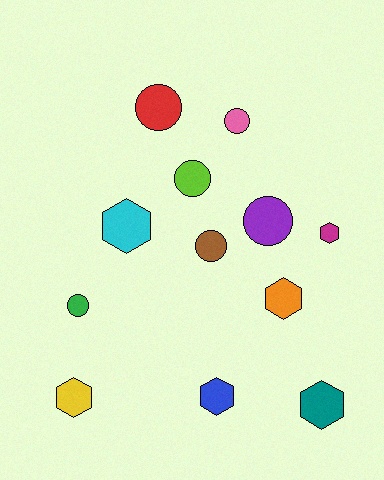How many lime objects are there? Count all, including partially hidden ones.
There is 1 lime object.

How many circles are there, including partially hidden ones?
There are 6 circles.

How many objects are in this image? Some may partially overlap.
There are 12 objects.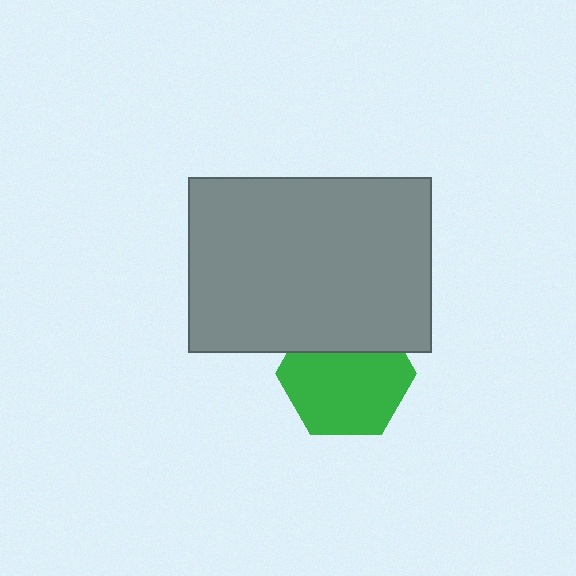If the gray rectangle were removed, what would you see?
You would see the complete green hexagon.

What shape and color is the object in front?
The object in front is a gray rectangle.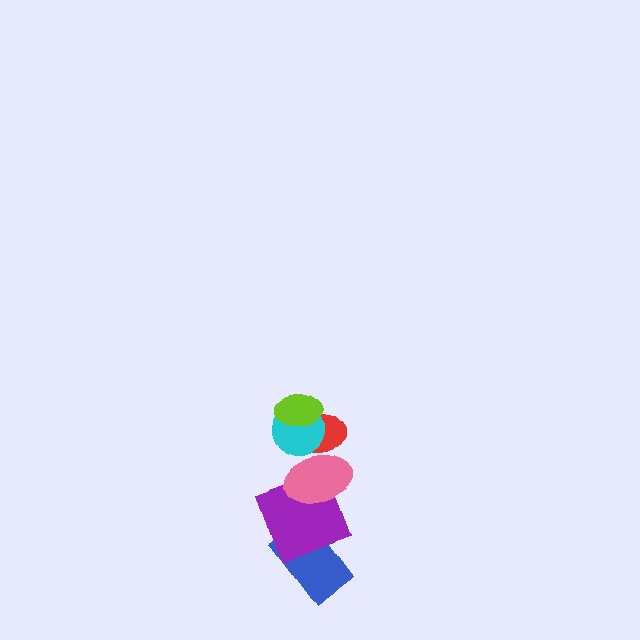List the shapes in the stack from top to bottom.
From top to bottom: the lime ellipse, the cyan circle, the red ellipse, the pink ellipse, the purple square, the blue rectangle.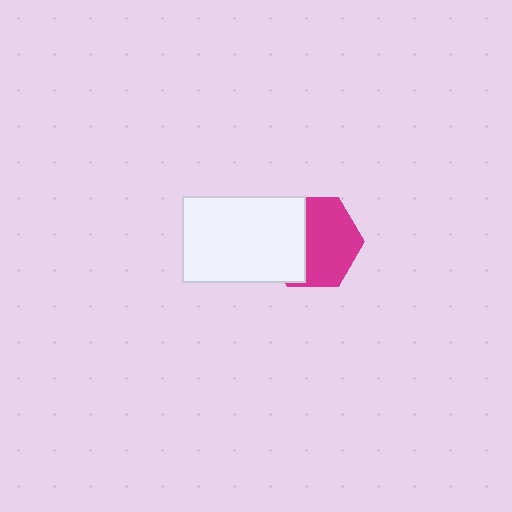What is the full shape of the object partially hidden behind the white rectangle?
The partially hidden object is a magenta hexagon.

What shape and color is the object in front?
The object in front is a white rectangle.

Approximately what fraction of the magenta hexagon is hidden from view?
Roughly 39% of the magenta hexagon is hidden behind the white rectangle.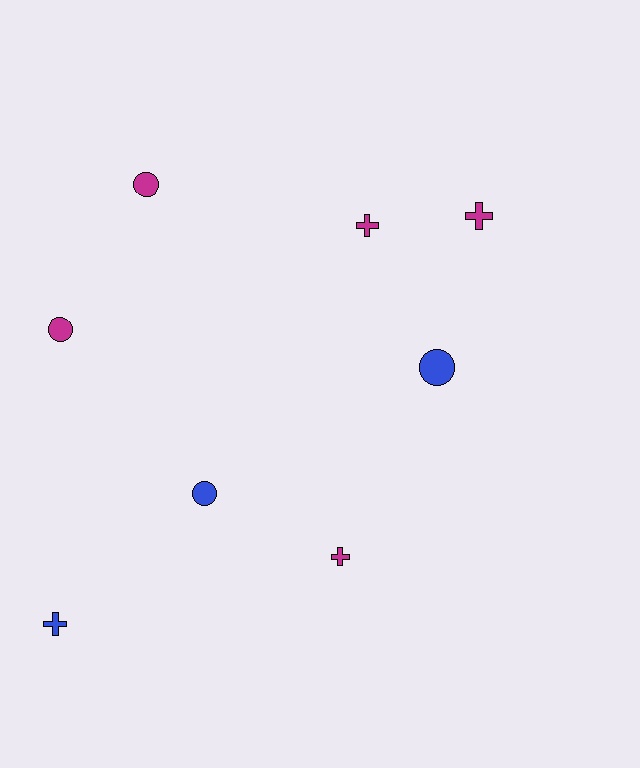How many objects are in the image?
There are 8 objects.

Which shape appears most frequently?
Circle, with 4 objects.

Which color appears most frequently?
Magenta, with 5 objects.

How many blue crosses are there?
There is 1 blue cross.